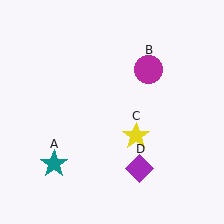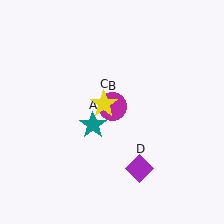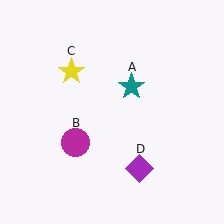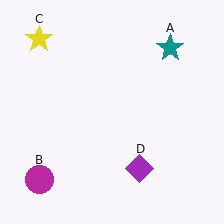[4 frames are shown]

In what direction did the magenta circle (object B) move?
The magenta circle (object B) moved down and to the left.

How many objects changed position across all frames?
3 objects changed position: teal star (object A), magenta circle (object B), yellow star (object C).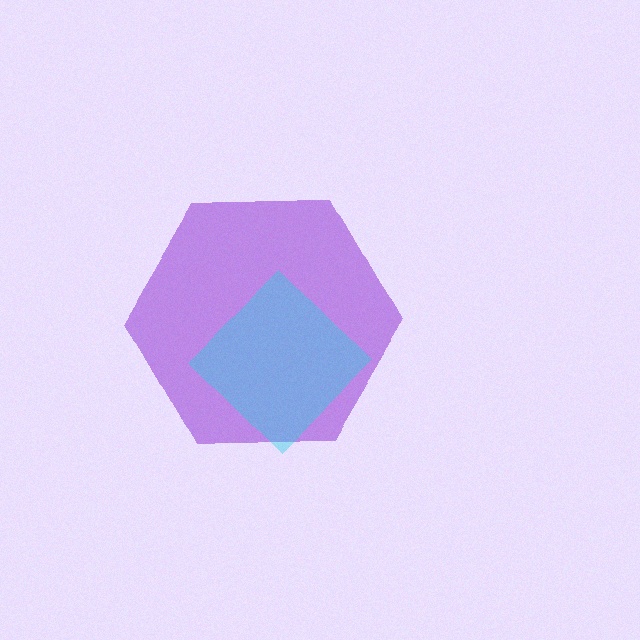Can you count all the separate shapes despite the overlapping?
Yes, there are 2 separate shapes.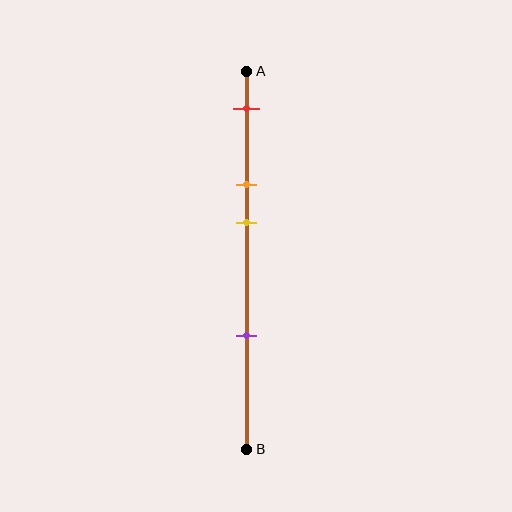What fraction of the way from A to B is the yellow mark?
The yellow mark is approximately 40% (0.4) of the way from A to B.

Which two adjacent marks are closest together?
The orange and yellow marks are the closest adjacent pair.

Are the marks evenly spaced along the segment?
No, the marks are not evenly spaced.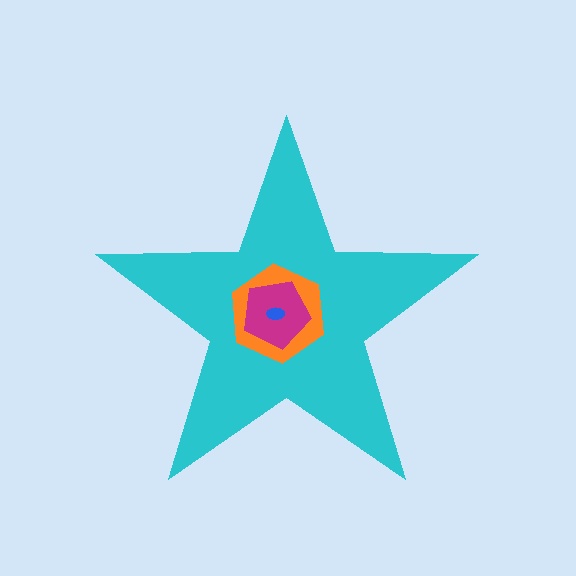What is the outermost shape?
The cyan star.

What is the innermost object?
The blue ellipse.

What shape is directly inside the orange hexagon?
The magenta pentagon.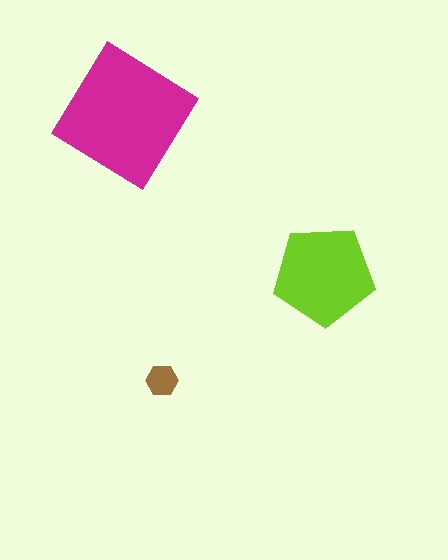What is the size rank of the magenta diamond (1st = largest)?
1st.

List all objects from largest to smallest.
The magenta diamond, the lime pentagon, the brown hexagon.